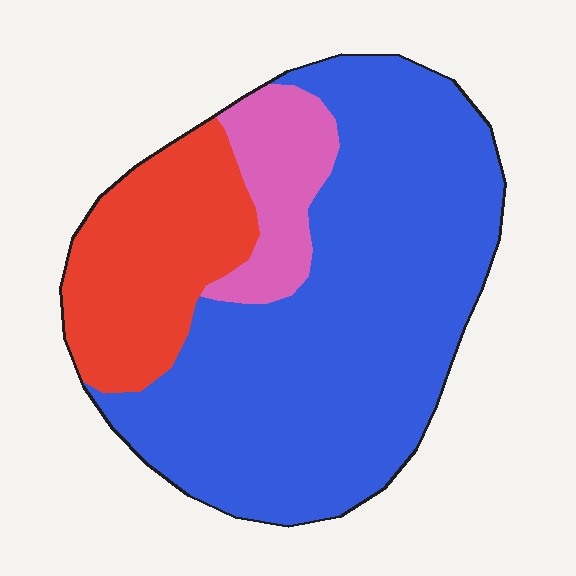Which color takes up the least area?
Pink, at roughly 10%.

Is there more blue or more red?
Blue.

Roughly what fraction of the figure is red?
Red takes up between a sixth and a third of the figure.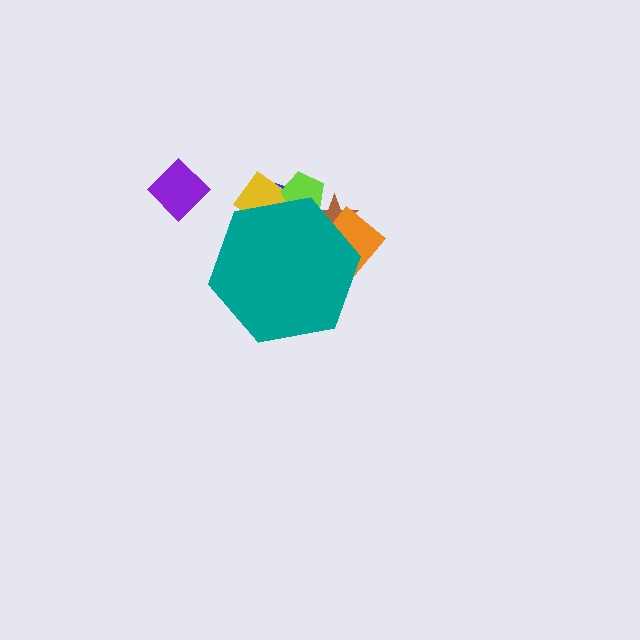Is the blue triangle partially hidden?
Yes, the blue triangle is partially hidden behind the teal hexagon.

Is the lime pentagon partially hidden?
Yes, the lime pentagon is partially hidden behind the teal hexagon.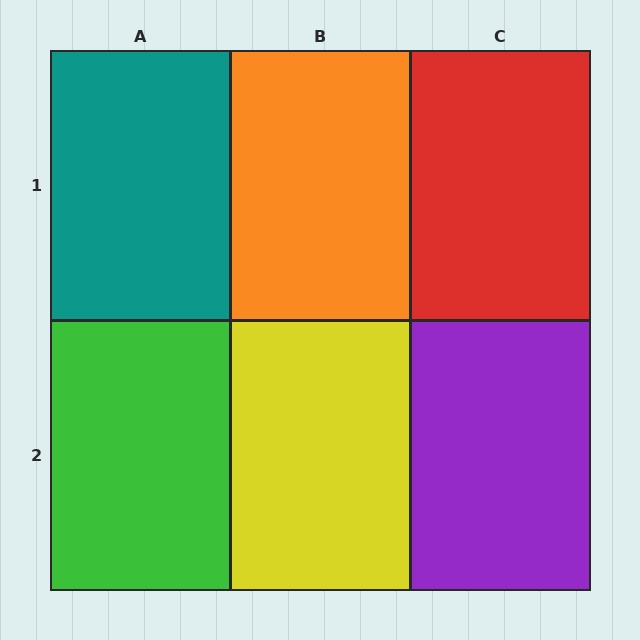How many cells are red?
1 cell is red.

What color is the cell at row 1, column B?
Orange.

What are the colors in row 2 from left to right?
Green, yellow, purple.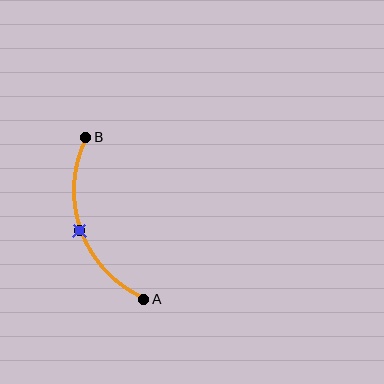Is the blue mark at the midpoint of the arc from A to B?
Yes. The blue mark lies on the arc at equal arc-length from both A and B — it is the arc midpoint.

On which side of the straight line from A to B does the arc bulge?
The arc bulges to the left of the straight line connecting A and B.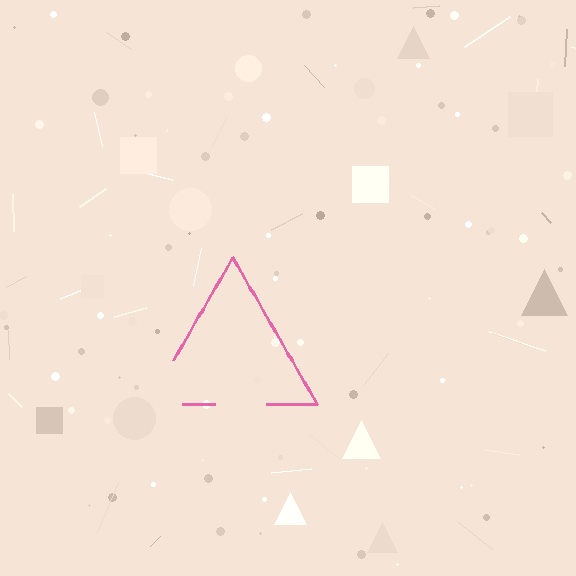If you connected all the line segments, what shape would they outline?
They would outline a triangle.